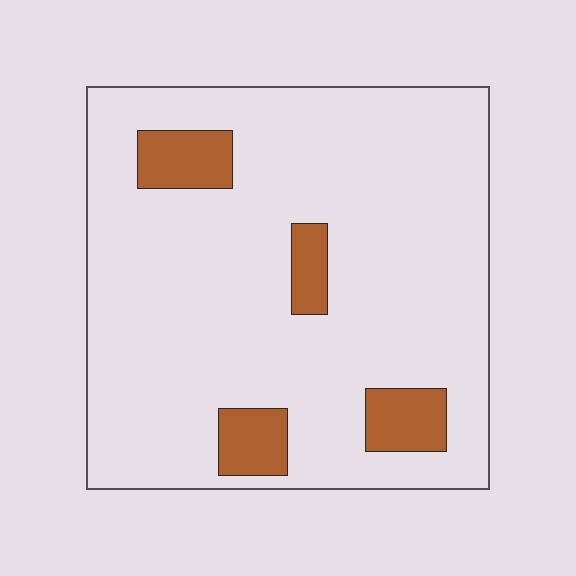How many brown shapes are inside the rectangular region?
4.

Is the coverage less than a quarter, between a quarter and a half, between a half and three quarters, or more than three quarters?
Less than a quarter.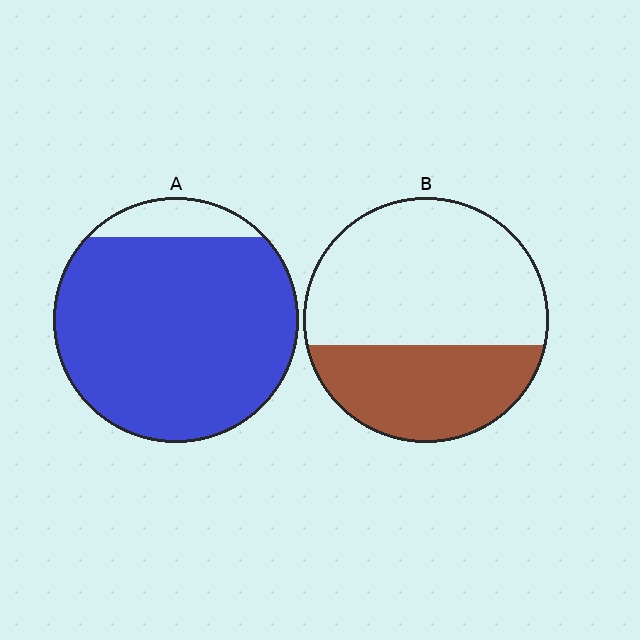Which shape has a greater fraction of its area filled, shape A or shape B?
Shape A.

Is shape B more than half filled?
No.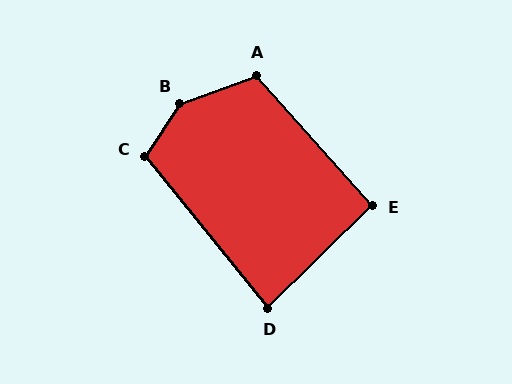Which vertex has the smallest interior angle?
D, at approximately 84 degrees.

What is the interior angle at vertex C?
Approximately 108 degrees (obtuse).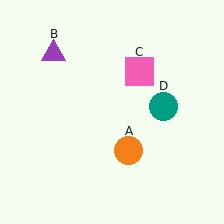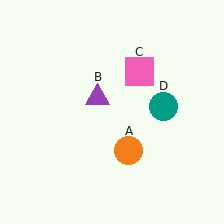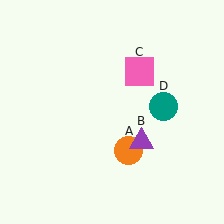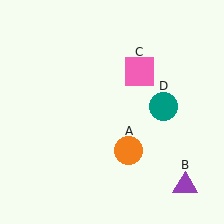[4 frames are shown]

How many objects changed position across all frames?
1 object changed position: purple triangle (object B).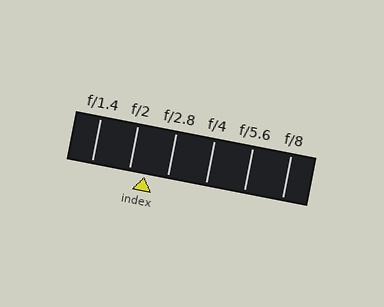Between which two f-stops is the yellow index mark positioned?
The index mark is between f/2 and f/2.8.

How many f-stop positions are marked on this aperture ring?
There are 6 f-stop positions marked.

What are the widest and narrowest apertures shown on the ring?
The widest aperture shown is f/1.4 and the narrowest is f/8.